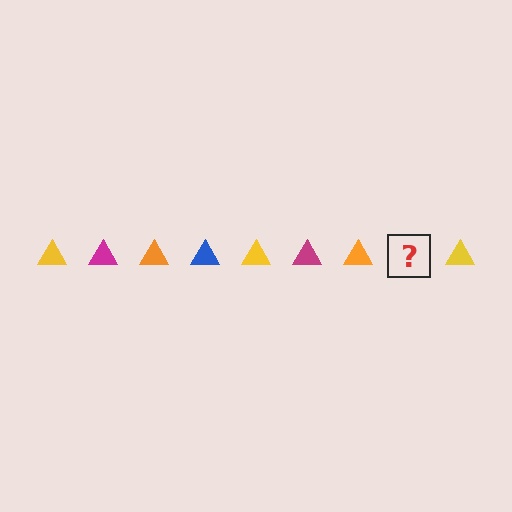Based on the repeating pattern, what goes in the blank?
The blank should be a blue triangle.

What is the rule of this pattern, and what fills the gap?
The rule is that the pattern cycles through yellow, magenta, orange, blue triangles. The gap should be filled with a blue triangle.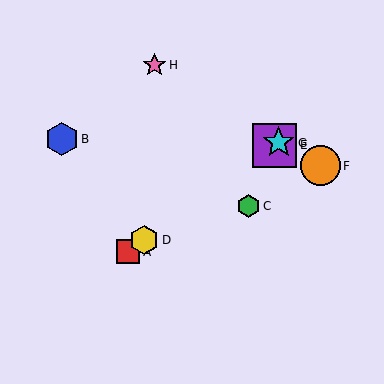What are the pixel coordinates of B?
Object B is at (62, 139).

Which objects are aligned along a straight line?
Objects A, D, E, G are aligned along a straight line.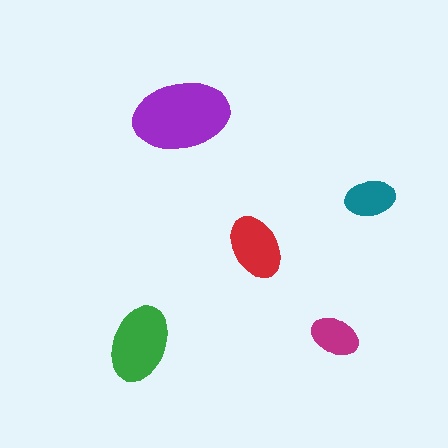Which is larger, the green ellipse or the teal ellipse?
The green one.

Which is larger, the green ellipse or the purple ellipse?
The purple one.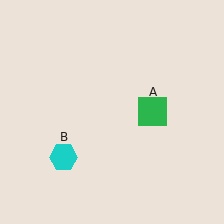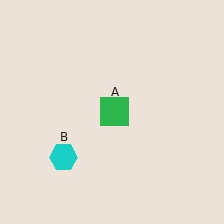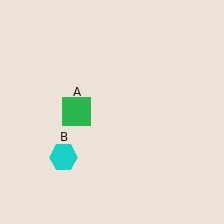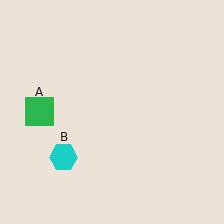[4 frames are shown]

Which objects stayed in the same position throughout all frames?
Cyan hexagon (object B) remained stationary.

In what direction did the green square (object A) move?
The green square (object A) moved left.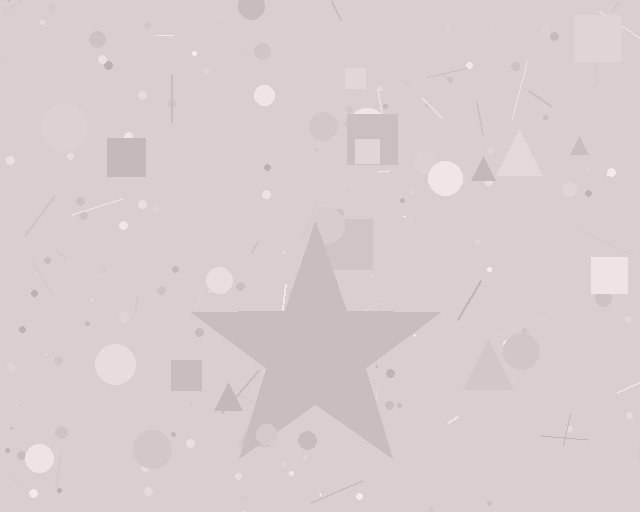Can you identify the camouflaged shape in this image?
The camouflaged shape is a star.